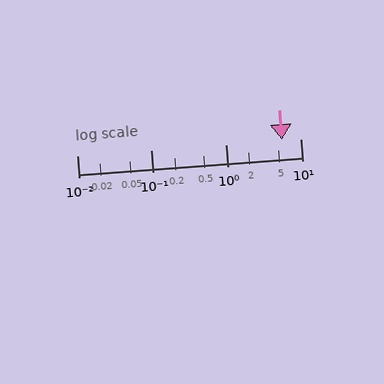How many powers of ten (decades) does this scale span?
The scale spans 3 decades, from 0.01 to 10.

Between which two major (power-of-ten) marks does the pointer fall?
The pointer is between 1 and 10.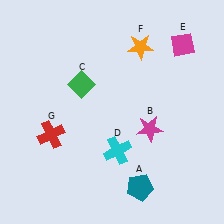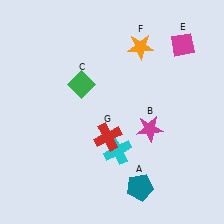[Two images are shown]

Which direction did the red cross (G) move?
The red cross (G) moved right.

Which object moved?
The red cross (G) moved right.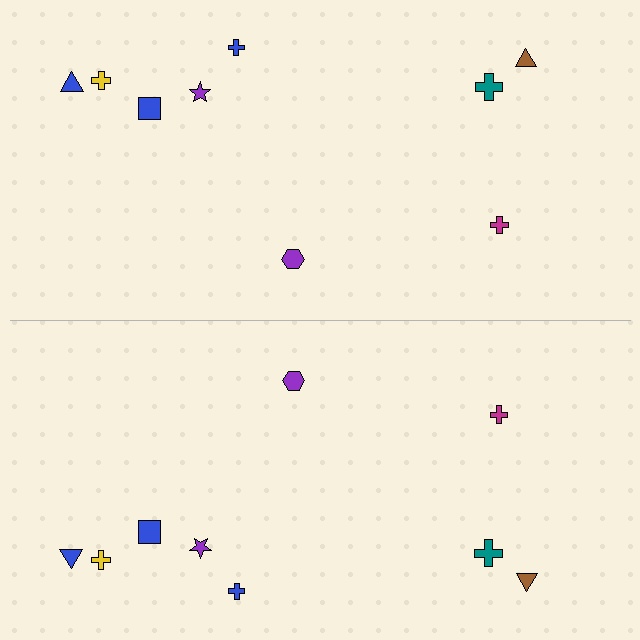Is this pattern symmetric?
Yes, this pattern has bilateral (reflection) symmetry.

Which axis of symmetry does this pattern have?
The pattern has a horizontal axis of symmetry running through the center of the image.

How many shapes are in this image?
There are 18 shapes in this image.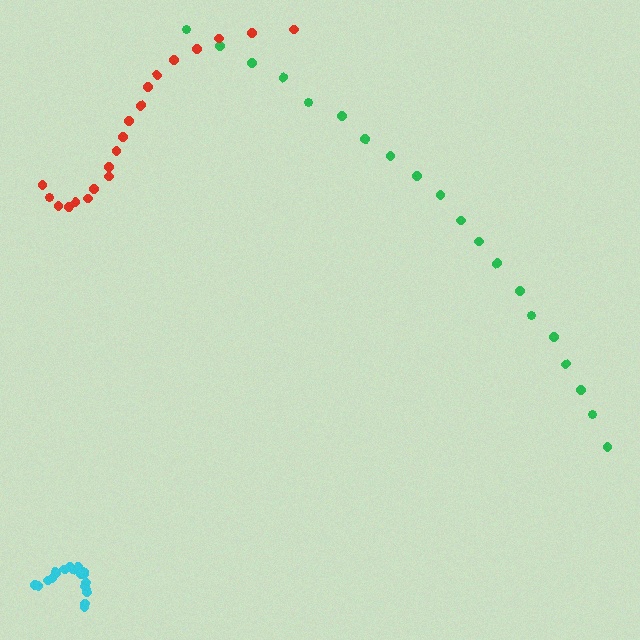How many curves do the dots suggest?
There are 3 distinct paths.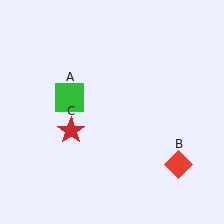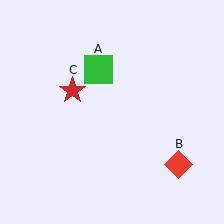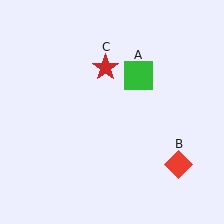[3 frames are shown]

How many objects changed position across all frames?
2 objects changed position: green square (object A), red star (object C).